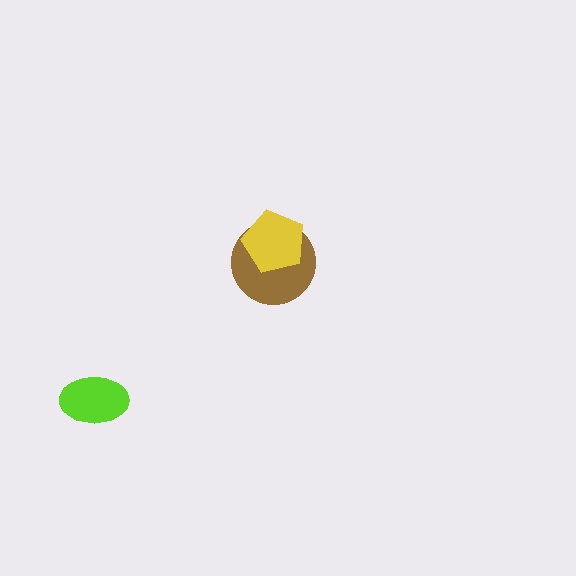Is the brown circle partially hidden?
Yes, it is partially covered by another shape.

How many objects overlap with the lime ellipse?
0 objects overlap with the lime ellipse.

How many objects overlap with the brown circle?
1 object overlaps with the brown circle.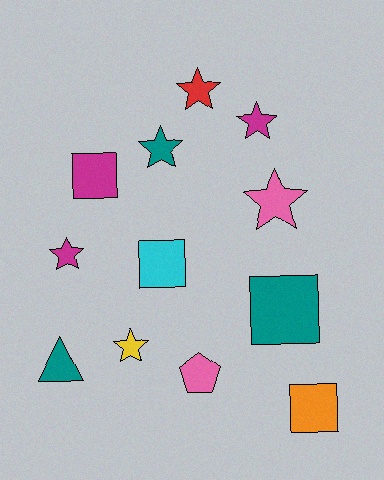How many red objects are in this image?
There is 1 red object.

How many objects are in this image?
There are 12 objects.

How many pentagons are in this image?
There is 1 pentagon.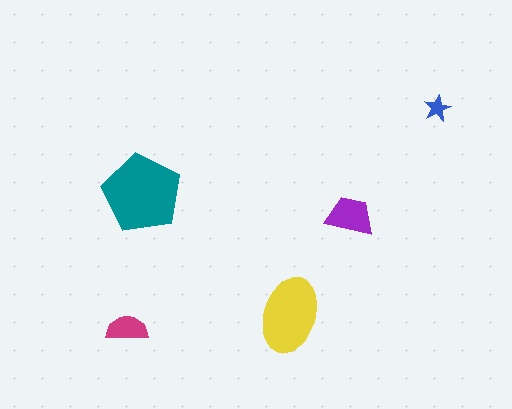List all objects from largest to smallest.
The teal pentagon, the yellow ellipse, the purple trapezoid, the magenta semicircle, the blue star.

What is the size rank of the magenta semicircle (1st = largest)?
4th.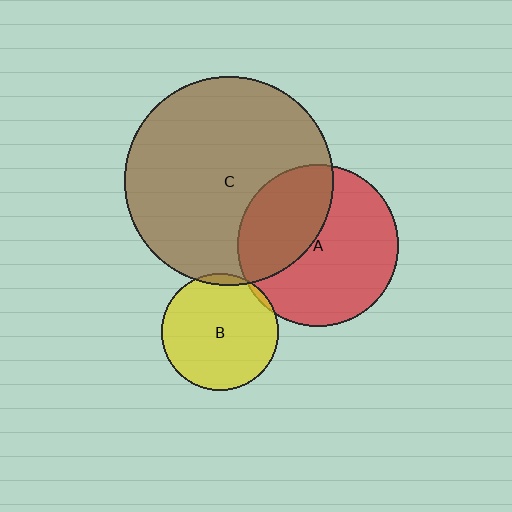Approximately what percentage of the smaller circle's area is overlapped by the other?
Approximately 5%.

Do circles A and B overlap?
Yes.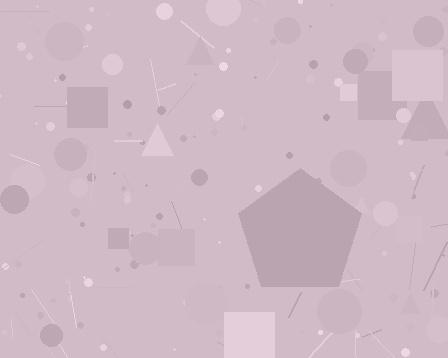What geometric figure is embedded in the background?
A pentagon is embedded in the background.